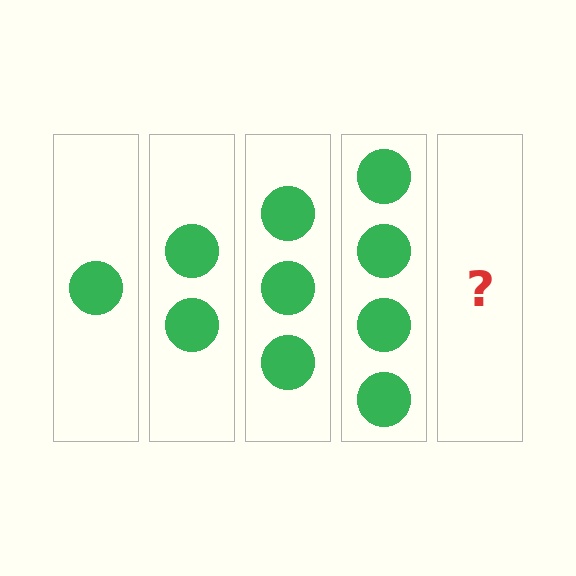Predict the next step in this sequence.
The next step is 5 circles.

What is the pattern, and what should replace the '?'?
The pattern is that each step adds one more circle. The '?' should be 5 circles.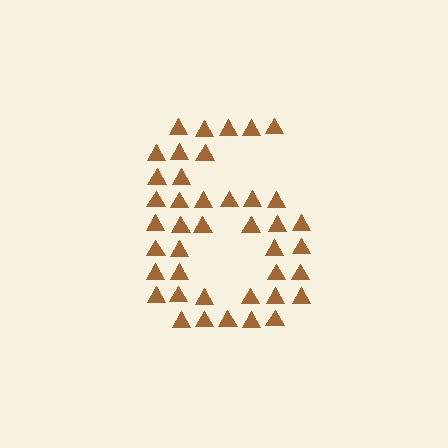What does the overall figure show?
The overall figure shows the digit 6.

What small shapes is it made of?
It is made of small triangles.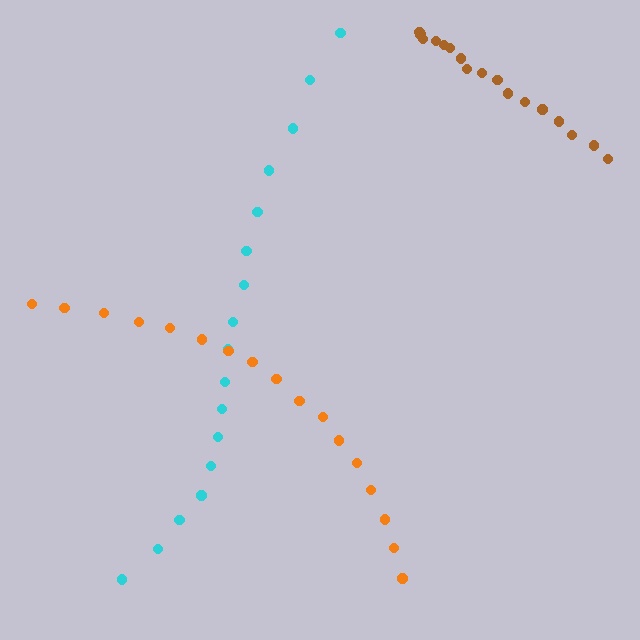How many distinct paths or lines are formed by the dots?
There are 3 distinct paths.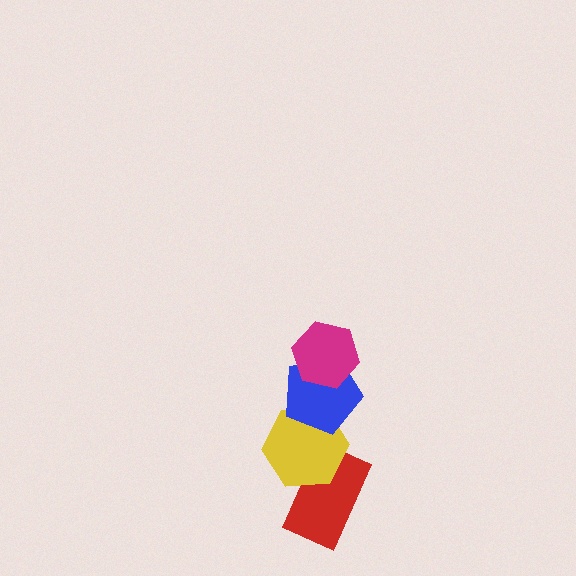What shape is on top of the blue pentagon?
The magenta hexagon is on top of the blue pentagon.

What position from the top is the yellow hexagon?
The yellow hexagon is 3rd from the top.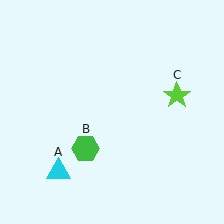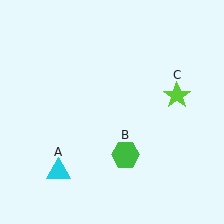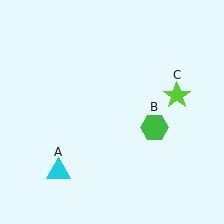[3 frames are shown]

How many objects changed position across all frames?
1 object changed position: green hexagon (object B).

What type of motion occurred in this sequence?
The green hexagon (object B) rotated counterclockwise around the center of the scene.